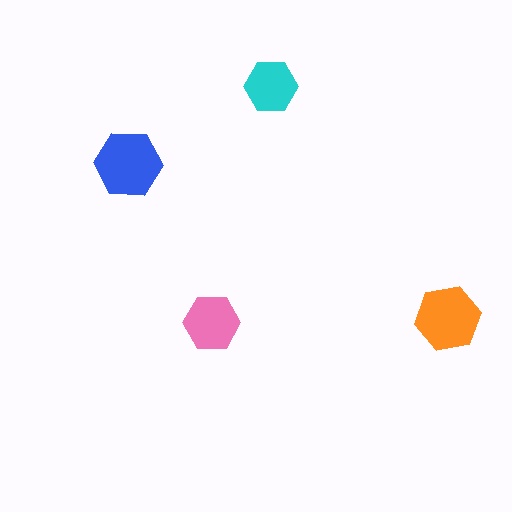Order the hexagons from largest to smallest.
the blue one, the orange one, the pink one, the cyan one.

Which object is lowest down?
The pink hexagon is bottommost.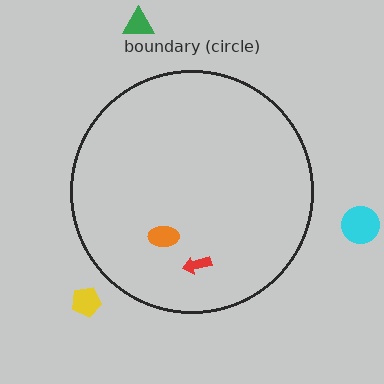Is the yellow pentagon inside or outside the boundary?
Outside.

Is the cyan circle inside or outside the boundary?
Outside.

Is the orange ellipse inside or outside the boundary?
Inside.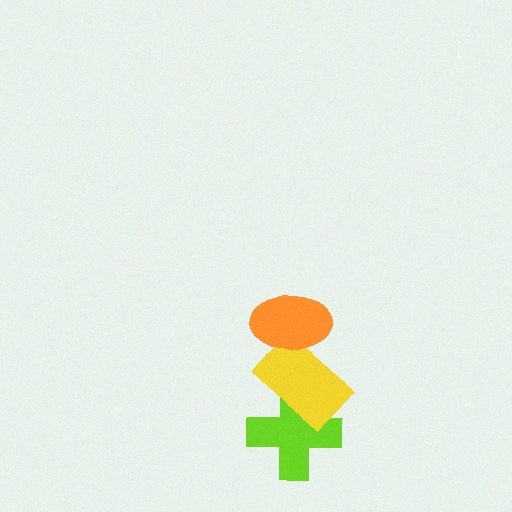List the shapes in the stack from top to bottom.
From top to bottom: the orange ellipse, the yellow rectangle, the lime cross.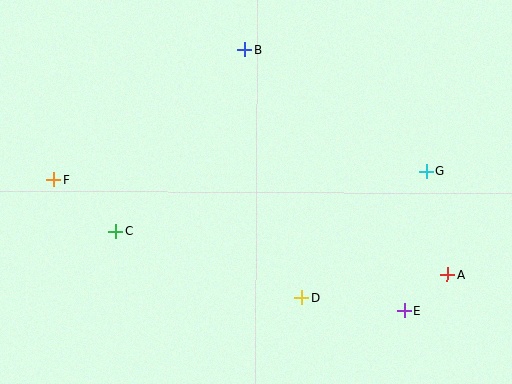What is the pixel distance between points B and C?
The distance between B and C is 222 pixels.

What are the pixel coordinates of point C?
Point C is at (116, 231).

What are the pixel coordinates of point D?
Point D is at (302, 298).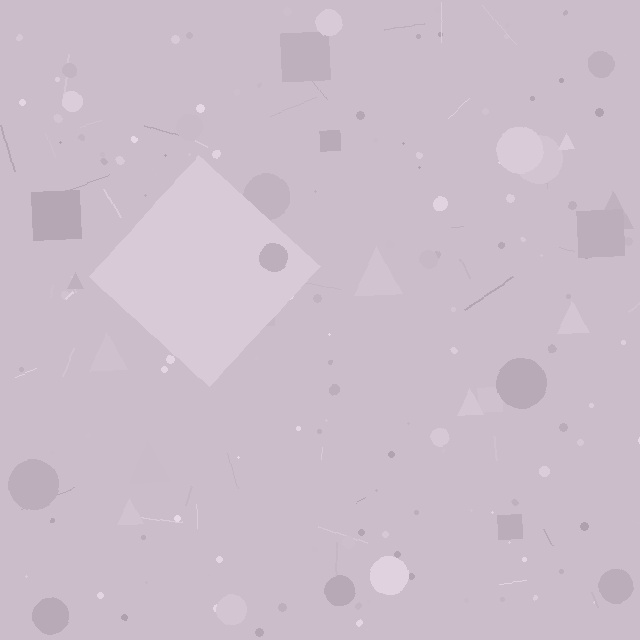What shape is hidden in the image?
A diamond is hidden in the image.